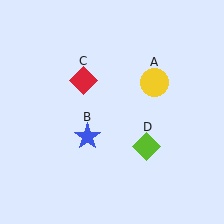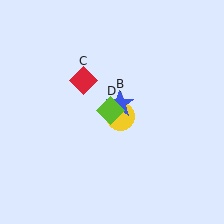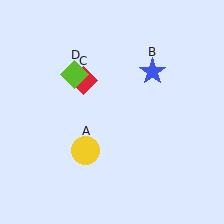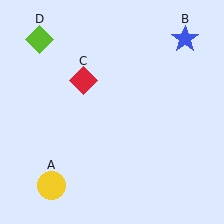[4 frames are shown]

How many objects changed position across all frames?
3 objects changed position: yellow circle (object A), blue star (object B), lime diamond (object D).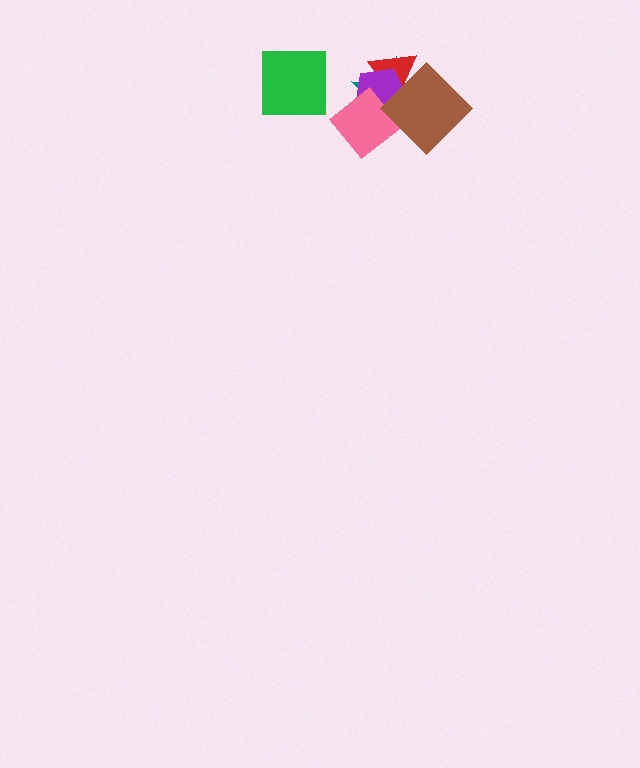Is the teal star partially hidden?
Yes, it is partially covered by another shape.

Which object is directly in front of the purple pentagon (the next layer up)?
The pink diamond is directly in front of the purple pentagon.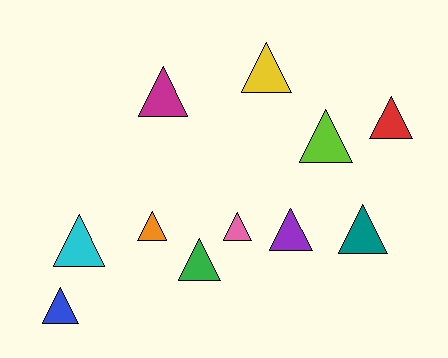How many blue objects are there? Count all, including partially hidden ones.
There is 1 blue object.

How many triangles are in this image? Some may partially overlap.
There are 11 triangles.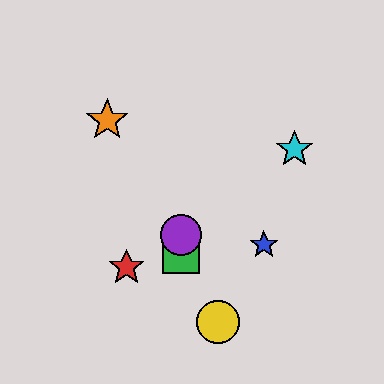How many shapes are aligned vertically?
2 shapes (the green square, the purple circle) are aligned vertically.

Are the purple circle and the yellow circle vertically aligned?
No, the purple circle is at x≈181 and the yellow circle is at x≈218.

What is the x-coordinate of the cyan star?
The cyan star is at x≈294.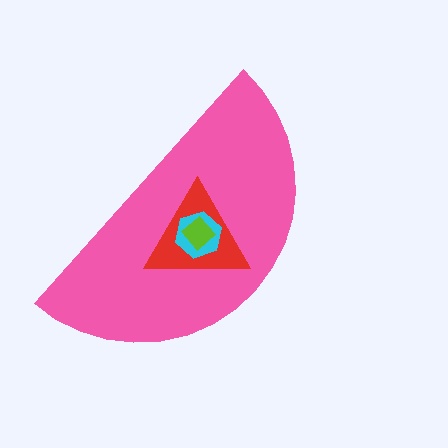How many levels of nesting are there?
4.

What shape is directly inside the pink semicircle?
The red triangle.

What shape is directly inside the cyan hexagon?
The lime diamond.